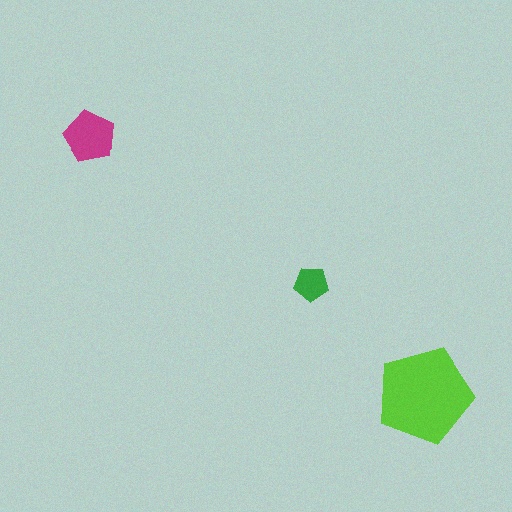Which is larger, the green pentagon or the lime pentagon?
The lime one.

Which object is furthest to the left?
The magenta pentagon is leftmost.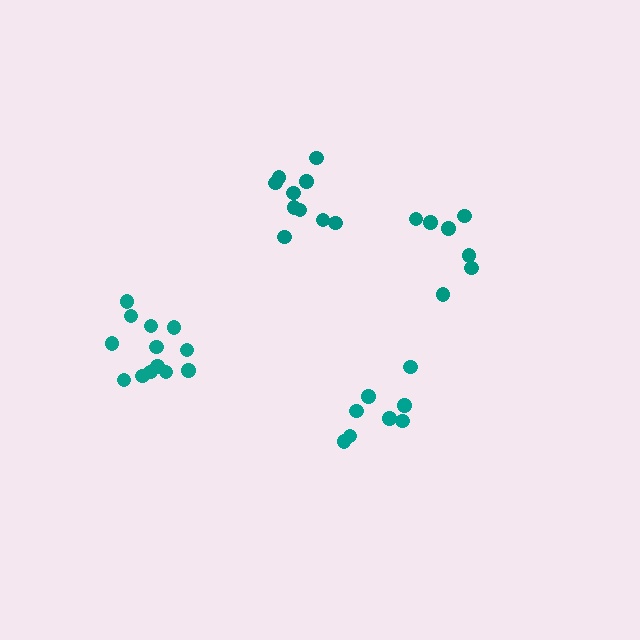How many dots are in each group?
Group 1: 7 dots, Group 2: 8 dots, Group 3: 13 dots, Group 4: 11 dots (39 total).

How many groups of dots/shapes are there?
There are 4 groups.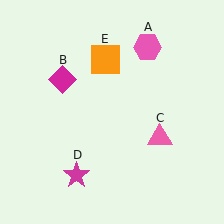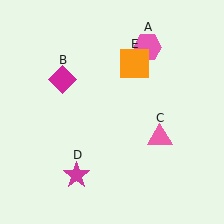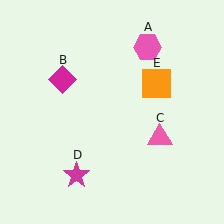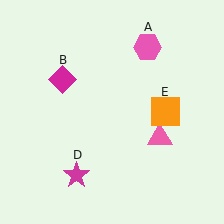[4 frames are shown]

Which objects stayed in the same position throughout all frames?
Pink hexagon (object A) and magenta diamond (object B) and pink triangle (object C) and magenta star (object D) remained stationary.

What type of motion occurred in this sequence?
The orange square (object E) rotated clockwise around the center of the scene.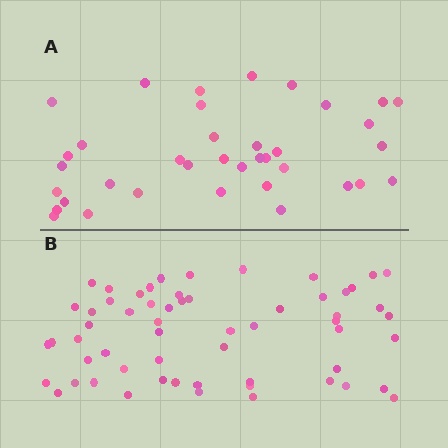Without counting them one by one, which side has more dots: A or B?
Region B (the bottom region) has more dots.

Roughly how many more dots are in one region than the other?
Region B has approximately 20 more dots than region A.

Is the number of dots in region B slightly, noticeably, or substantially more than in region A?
Region B has substantially more. The ratio is roughly 1.6 to 1.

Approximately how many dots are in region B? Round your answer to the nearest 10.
About 60 dots. (The exact count is 59, which rounds to 60.)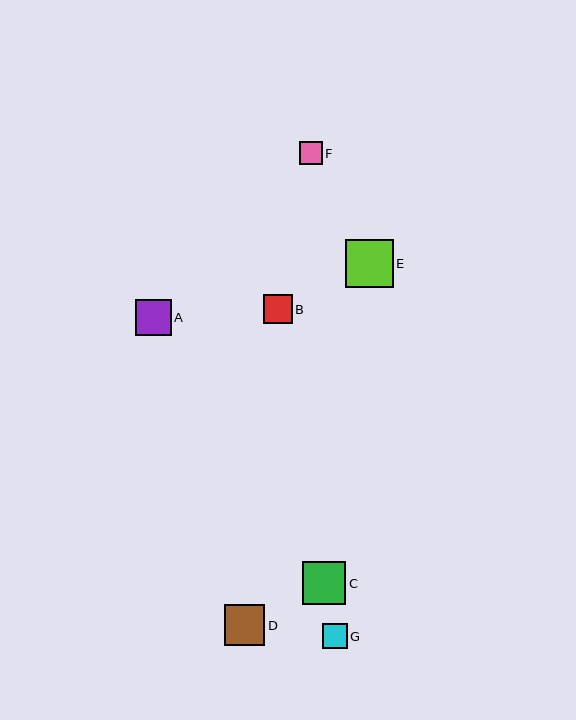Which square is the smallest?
Square F is the smallest with a size of approximately 23 pixels.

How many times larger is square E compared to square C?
Square E is approximately 1.1 times the size of square C.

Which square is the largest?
Square E is the largest with a size of approximately 48 pixels.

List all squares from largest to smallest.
From largest to smallest: E, C, D, A, B, G, F.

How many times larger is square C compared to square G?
Square C is approximately 1.7 times the size of square G.